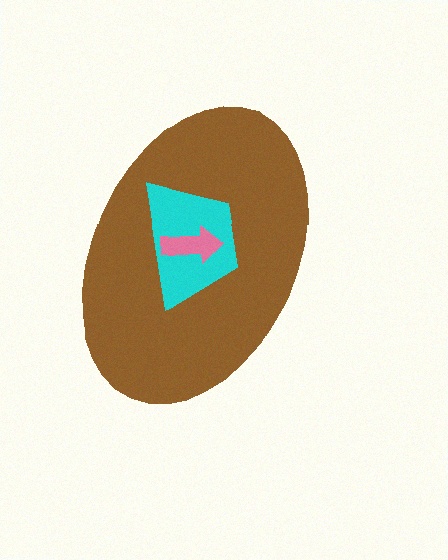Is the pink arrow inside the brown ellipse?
Yes.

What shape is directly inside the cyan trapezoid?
The pink arrow.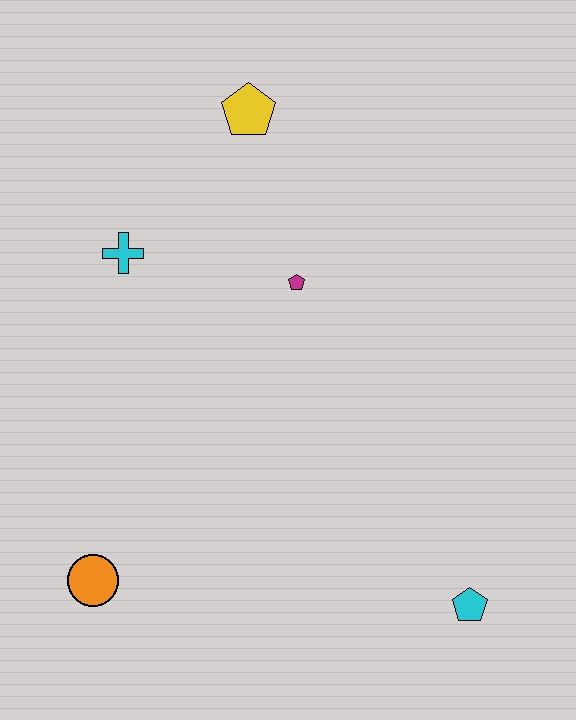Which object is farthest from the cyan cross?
The cyan pentagon is farthest from the cyan cross.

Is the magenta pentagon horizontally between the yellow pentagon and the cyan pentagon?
Yes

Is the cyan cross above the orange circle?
Yes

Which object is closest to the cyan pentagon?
The magenta pentagon is closest to the cyan pentagon.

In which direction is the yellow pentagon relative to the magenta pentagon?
The yellow pentagon is above the magenta pentagon.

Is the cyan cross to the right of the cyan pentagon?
No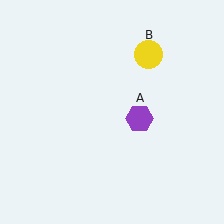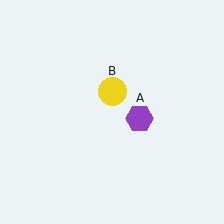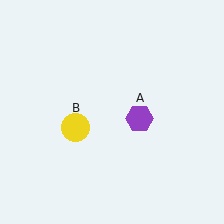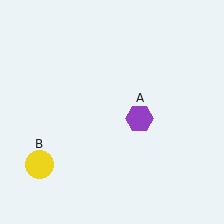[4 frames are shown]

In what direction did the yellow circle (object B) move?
The yellow circle (object B) moved down and to the left.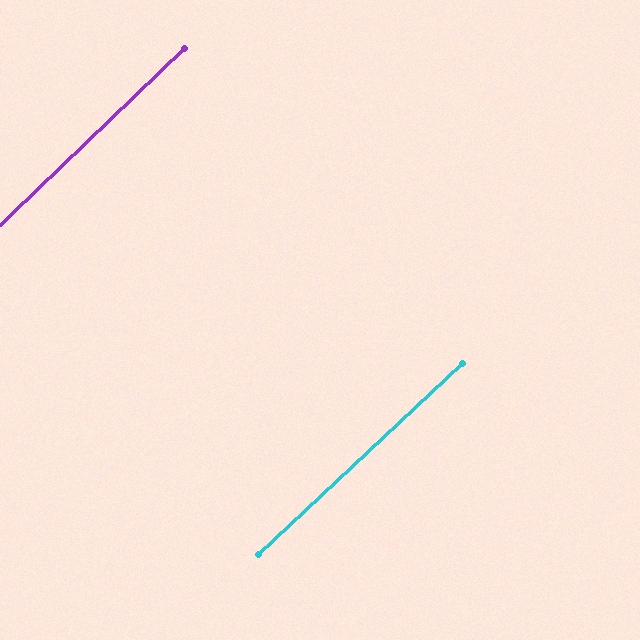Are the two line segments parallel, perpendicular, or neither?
Parallel — their directions differ by only 0.7°.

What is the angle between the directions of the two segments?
Approximately 1 degree.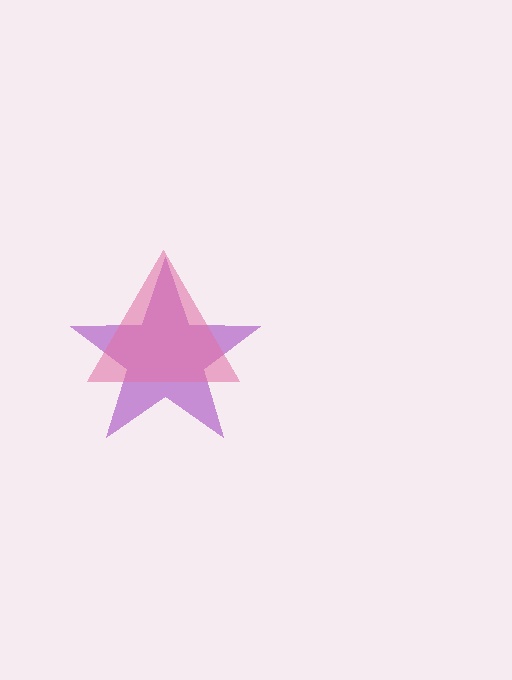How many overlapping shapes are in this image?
There are 2 overlapping shapes in the image.